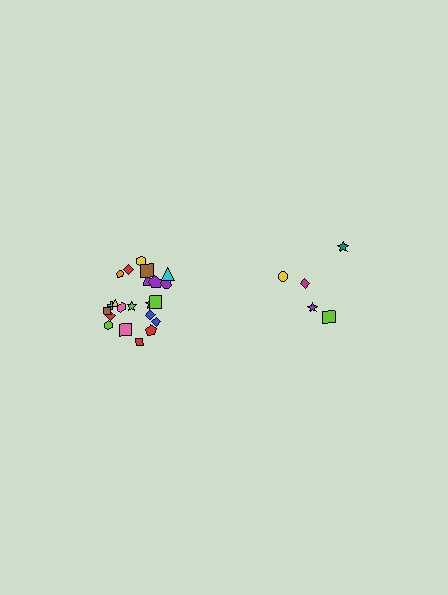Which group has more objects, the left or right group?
The left group.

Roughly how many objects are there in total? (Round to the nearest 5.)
Roughly 25 objects in total.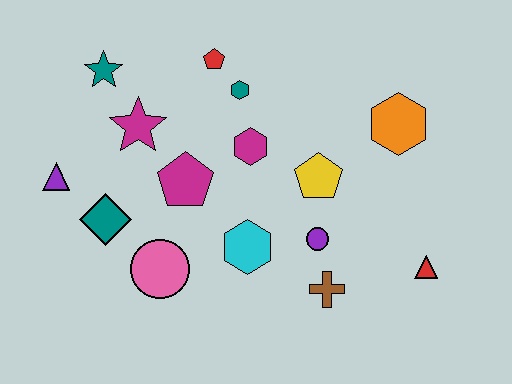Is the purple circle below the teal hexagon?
Yes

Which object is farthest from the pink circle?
The orange hexagon is farthest from the pink circle.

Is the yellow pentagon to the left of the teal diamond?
No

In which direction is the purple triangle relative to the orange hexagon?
The purple triangle is to the left of the orange hexagon.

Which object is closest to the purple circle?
The brown cross is closest to the purple circle.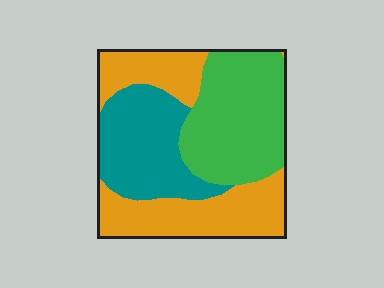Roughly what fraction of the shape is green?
Green covers around 35% of the shape.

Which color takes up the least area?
Teal, at roughly 25%.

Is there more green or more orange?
Orange.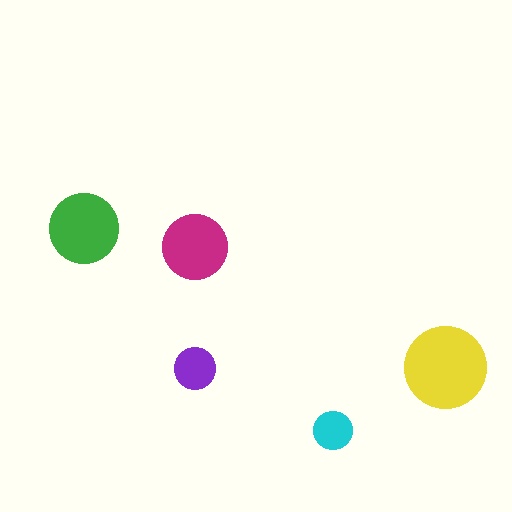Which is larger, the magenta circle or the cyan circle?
The magenta one.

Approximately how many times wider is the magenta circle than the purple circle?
About 1.5 times wider.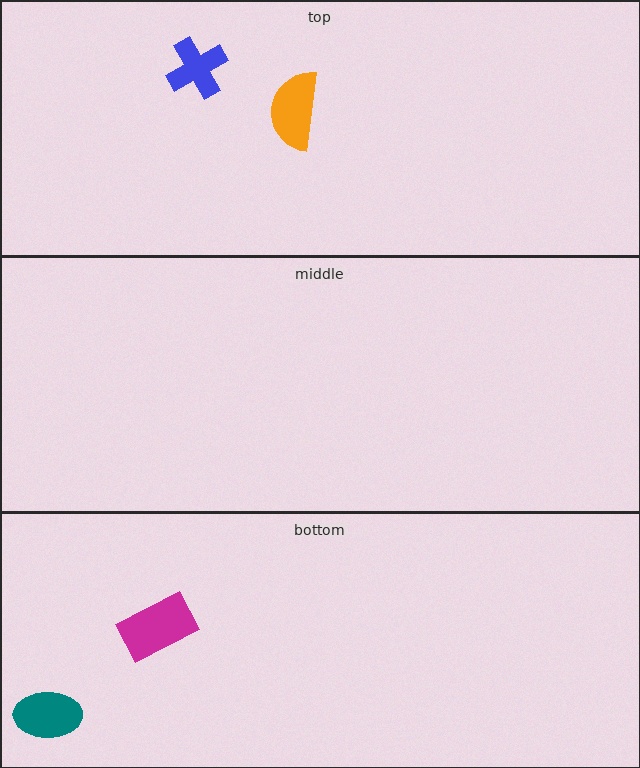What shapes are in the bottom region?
The teal ellipse, the magenta rectangle.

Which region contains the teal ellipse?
The bottom region.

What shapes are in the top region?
The orange semicircle, the blue cross.